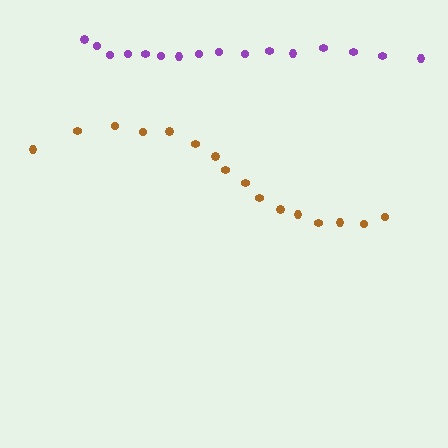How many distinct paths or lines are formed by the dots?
There are 2 distinct paths.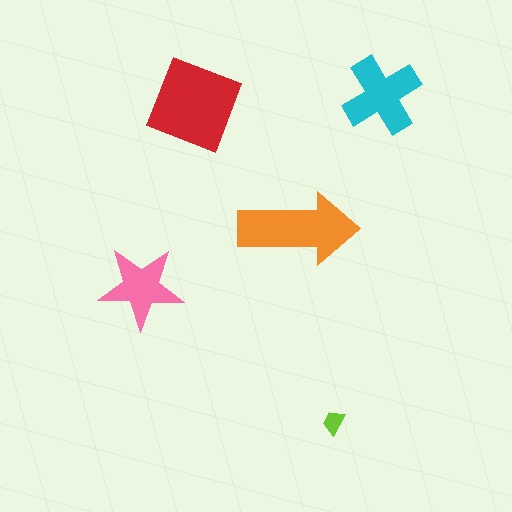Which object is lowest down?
The lime trapezoid is bottommost.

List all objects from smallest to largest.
The lime trapezoid, the pink star, the cyan cross, the orange arrow, the red diamond.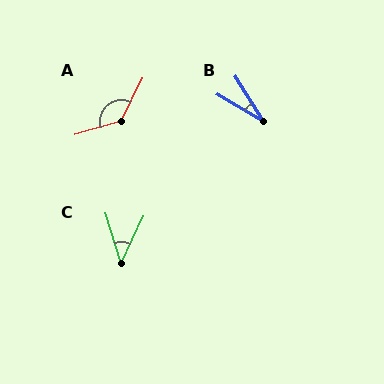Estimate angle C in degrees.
Approximately 42 degrees.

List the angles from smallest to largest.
B (27°), C (42°), A (133°).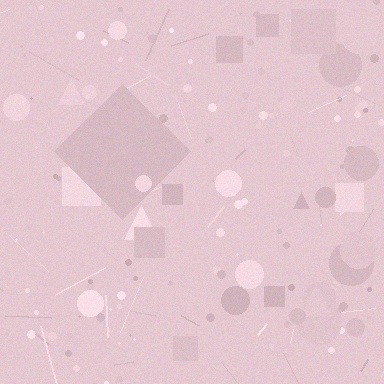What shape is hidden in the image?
A diamond is hidden in the image.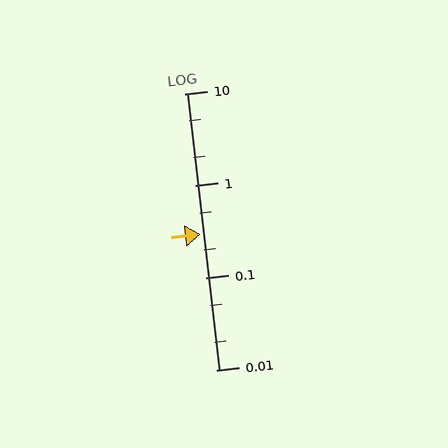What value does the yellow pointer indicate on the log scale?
The pointer indicates approximately 0.3.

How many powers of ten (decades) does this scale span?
The scale spans 3 decades, from 0.01 to 10.